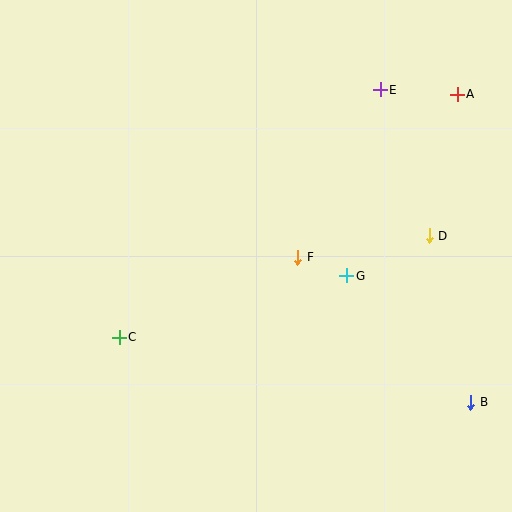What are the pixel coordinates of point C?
Point C is at (119, 337).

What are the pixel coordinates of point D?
Point D is at (429, 236).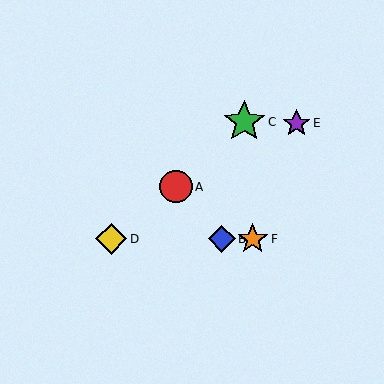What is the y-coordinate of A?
Object A is at y≈187.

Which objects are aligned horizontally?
Objects B, D, F are aligned horizontally.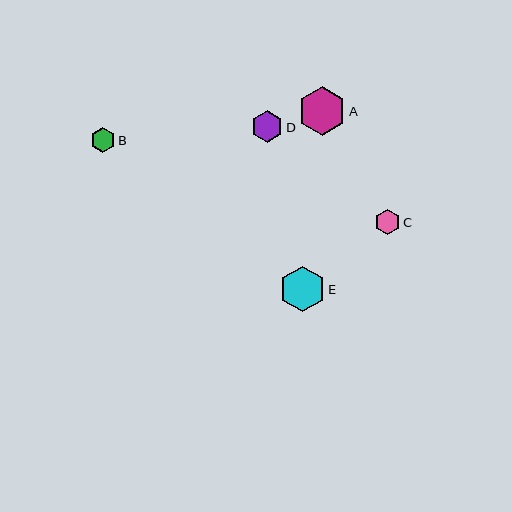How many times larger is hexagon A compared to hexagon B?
Hexagon A is approximately 2.0 times the size of hexagon B.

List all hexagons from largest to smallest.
From largest to smallest: A, E, D, C, B.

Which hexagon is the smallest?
Hexagon B is the smallest with a size of approximately 25 pixels.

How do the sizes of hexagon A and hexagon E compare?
Hexagon A and hexagon E are approximately the same size.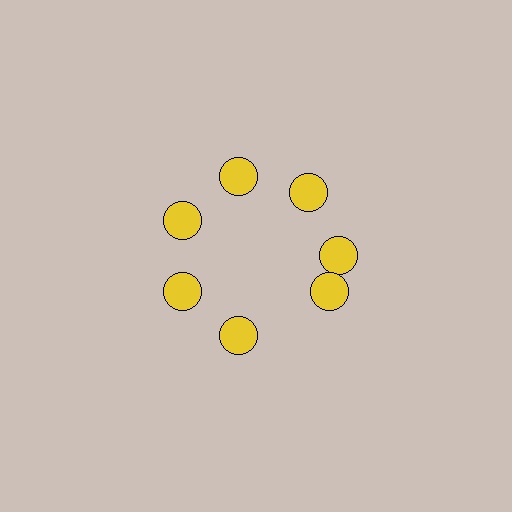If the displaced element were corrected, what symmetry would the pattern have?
It would have 7-fold rotational symmetry — the pattern would map onto itself every 51 degrees.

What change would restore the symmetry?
The symmetry would be restored by rotating it back into even spacing with its neighbors so that all 7 circles sit at equal angles and equal distance from the center.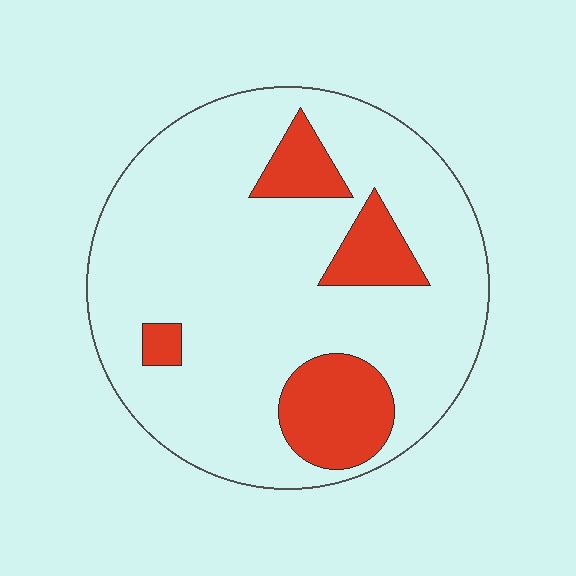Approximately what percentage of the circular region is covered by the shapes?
Approximately 20%.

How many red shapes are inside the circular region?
4.